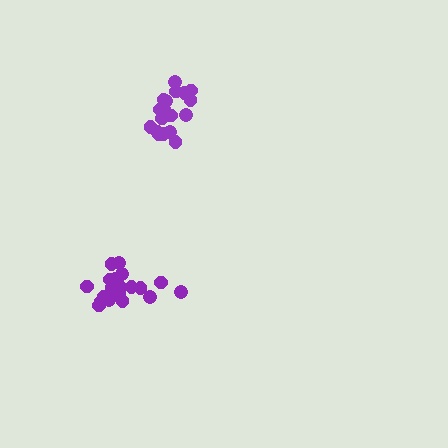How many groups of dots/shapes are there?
There are 2 groups.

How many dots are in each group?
Group 1: 19 dots, Group 2: 20 dots (39 total).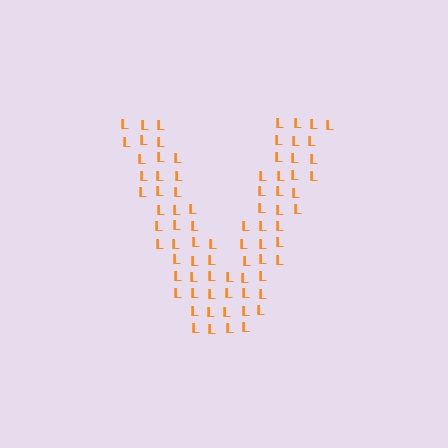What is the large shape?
The large shape is the letter V.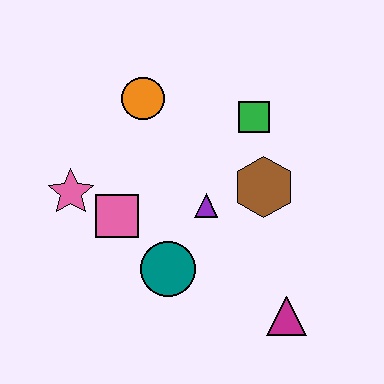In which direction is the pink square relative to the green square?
The pink square is to the left of the green square.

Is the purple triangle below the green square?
Yes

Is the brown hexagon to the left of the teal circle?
No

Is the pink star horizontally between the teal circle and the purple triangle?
No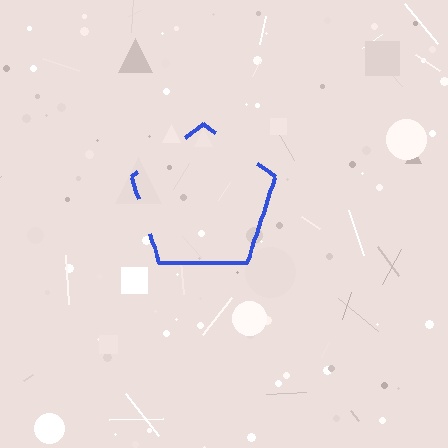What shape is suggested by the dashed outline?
The dashed outline suggests a pentagon.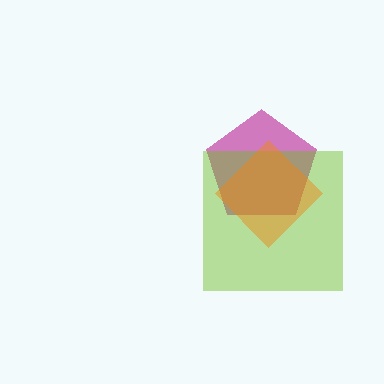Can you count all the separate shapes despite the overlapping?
Yes, there are 3 separate shapes.